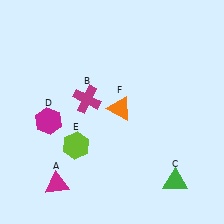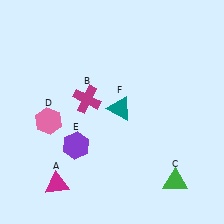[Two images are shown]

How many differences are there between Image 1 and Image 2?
There are 3 differences between the two images.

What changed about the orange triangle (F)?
In Image 1, F is orange. In Image 2, it changed to teal.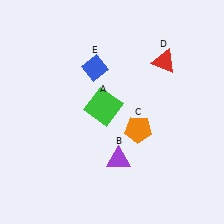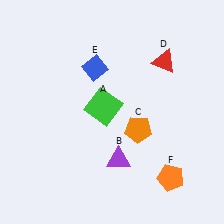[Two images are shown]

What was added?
An orange pentagon (F) was added in Image 2.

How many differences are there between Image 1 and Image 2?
There is 1 difference between the two images.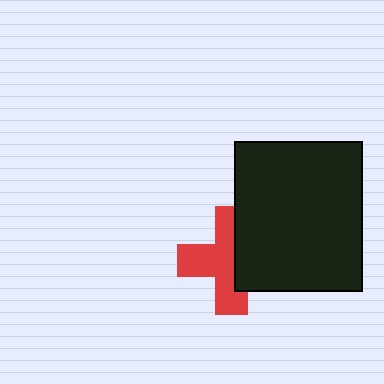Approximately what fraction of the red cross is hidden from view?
Roughly 41% of the red cross is hidden behind the black rectangle.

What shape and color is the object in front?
The object in front is a black rectangle.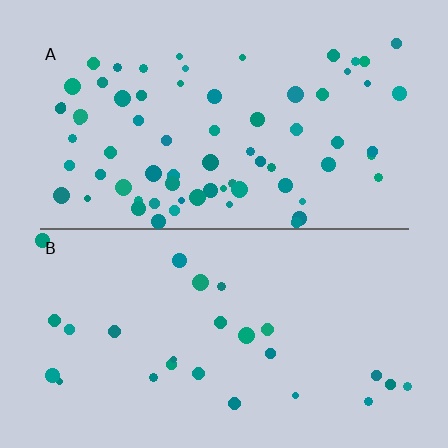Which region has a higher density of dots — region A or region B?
A (the top).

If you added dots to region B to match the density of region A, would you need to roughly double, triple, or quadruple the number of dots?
Approximately triple.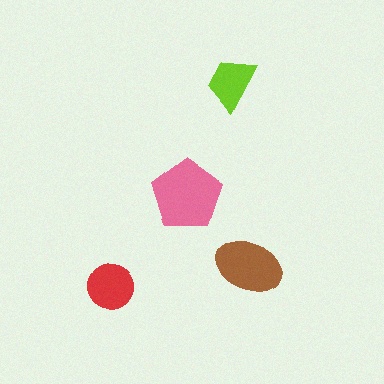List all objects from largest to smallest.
The pink pentagon, the brown ellipse, the red circle, the lime trapezoid.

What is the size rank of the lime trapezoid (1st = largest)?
4th.